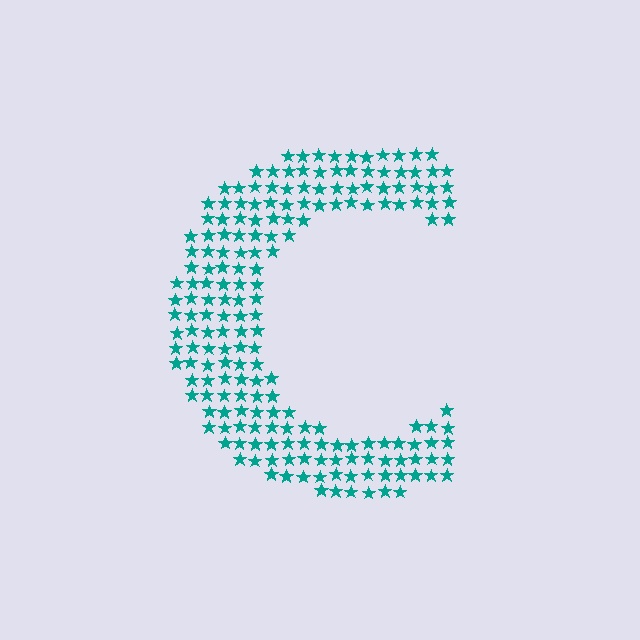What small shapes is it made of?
It is made of small stars.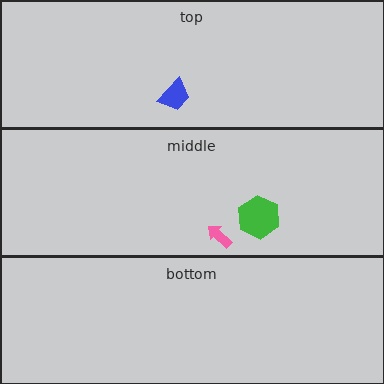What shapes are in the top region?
The blue trapezoid.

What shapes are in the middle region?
The pink arrow, the green hexagon.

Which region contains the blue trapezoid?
The top region.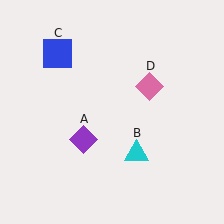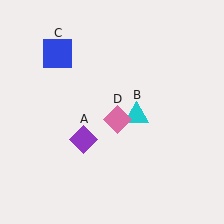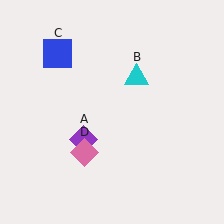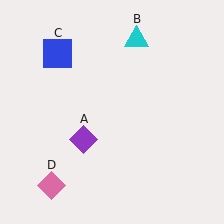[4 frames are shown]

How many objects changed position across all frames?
2 objects changed position: cyan triangle (object B), pink diamond (object D).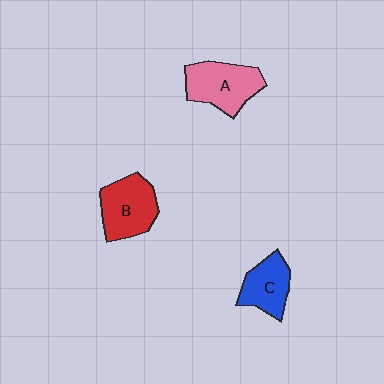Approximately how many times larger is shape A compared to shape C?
Approximately 1.3 times.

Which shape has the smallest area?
Shape C (blue).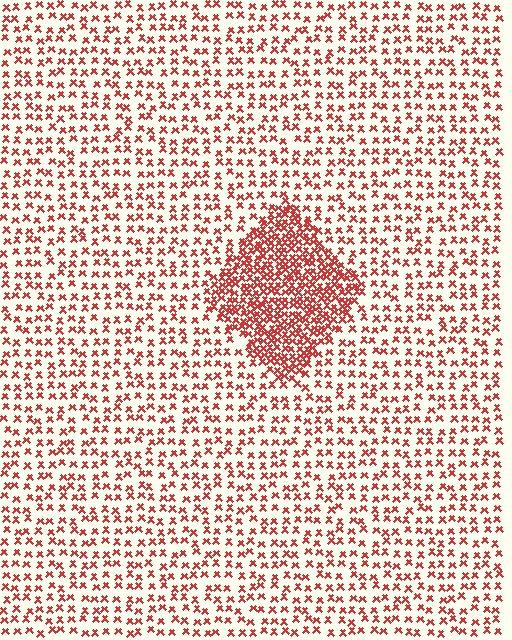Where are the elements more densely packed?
The elements are more densely packed inside the diamond boundary.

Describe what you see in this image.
The image contains small red elements arranged at two different densities. A diamond-shaped region is visible where the elements are more densely packed than the surrounding area.